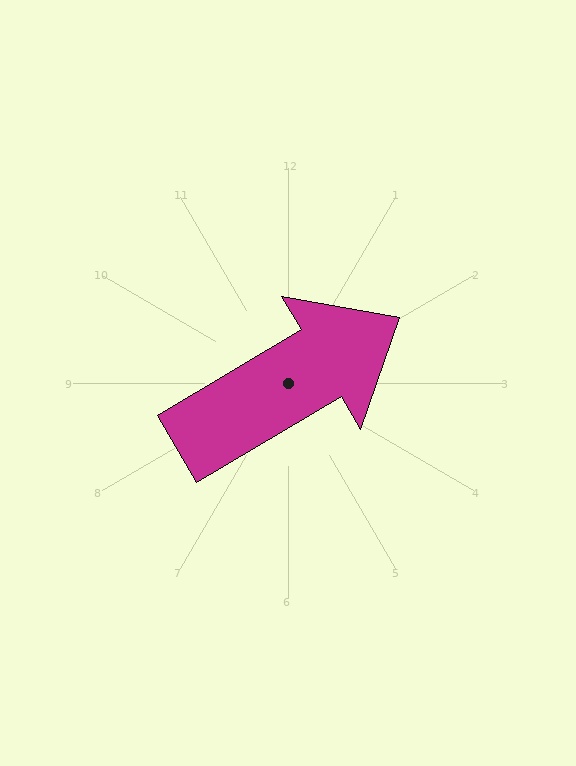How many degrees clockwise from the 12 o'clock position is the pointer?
Approximately 59 degrees.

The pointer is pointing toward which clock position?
Roughly 2 o'clock.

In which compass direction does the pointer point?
Northeast.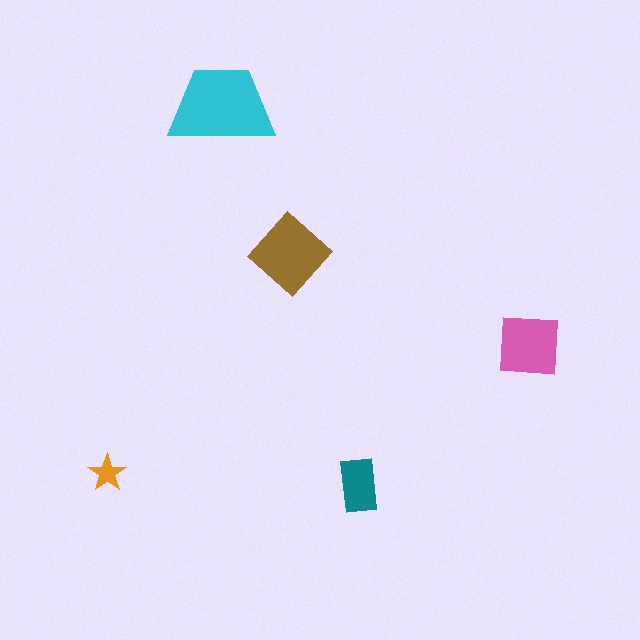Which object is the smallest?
The orange star.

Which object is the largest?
The cyan trapezoid.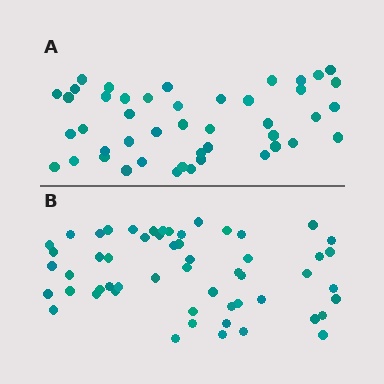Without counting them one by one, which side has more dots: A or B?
Region B (the bottom region) has more dots.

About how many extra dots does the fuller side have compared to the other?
Region B has roughly 10 or so more dots than region A.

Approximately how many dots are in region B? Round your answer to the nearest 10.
About 60 dots. (The exact count is 55, which rounds to 60.)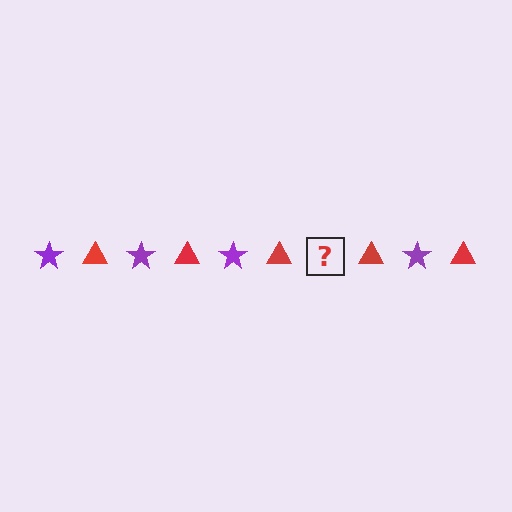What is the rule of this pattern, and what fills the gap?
The rule is that the pattern alternates between purple star and red triangle. The gap should be filled with a purple star.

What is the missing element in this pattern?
The missing element is a purple star.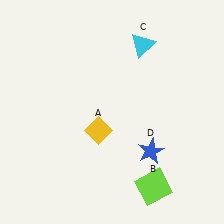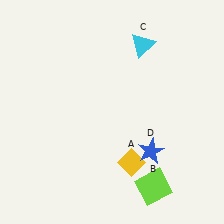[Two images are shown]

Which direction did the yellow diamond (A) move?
The yellow diamond (A) moved right.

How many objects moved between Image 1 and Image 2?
1 object moved between the two images.